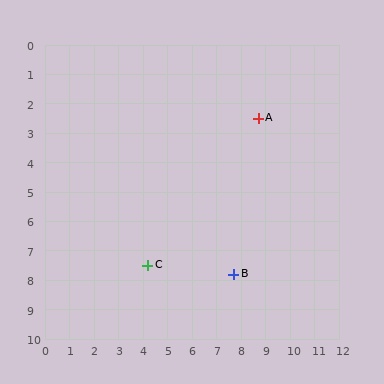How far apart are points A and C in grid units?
Points A and C are about 6.7 grid units apart.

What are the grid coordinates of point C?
Point C is at approximately (4.2, 7.5).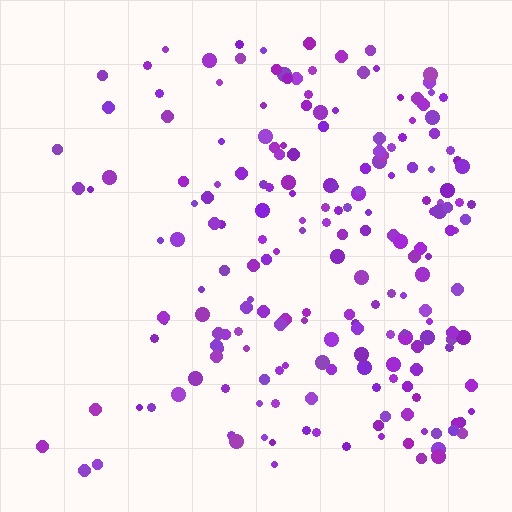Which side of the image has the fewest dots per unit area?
The left.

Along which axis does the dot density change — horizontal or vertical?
Horizontal.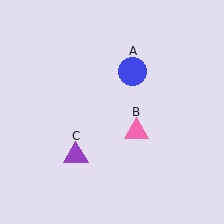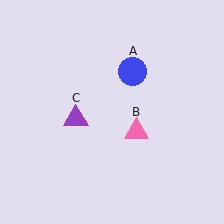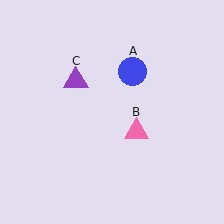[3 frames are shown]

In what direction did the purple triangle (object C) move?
The purple triangle (object C) moved up.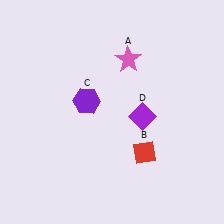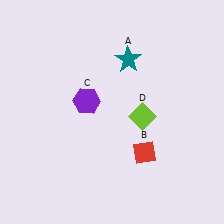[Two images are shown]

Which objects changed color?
A changed from pink to teal. D changed from purple to lime.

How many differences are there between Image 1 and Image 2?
There are 2 differences between the two images.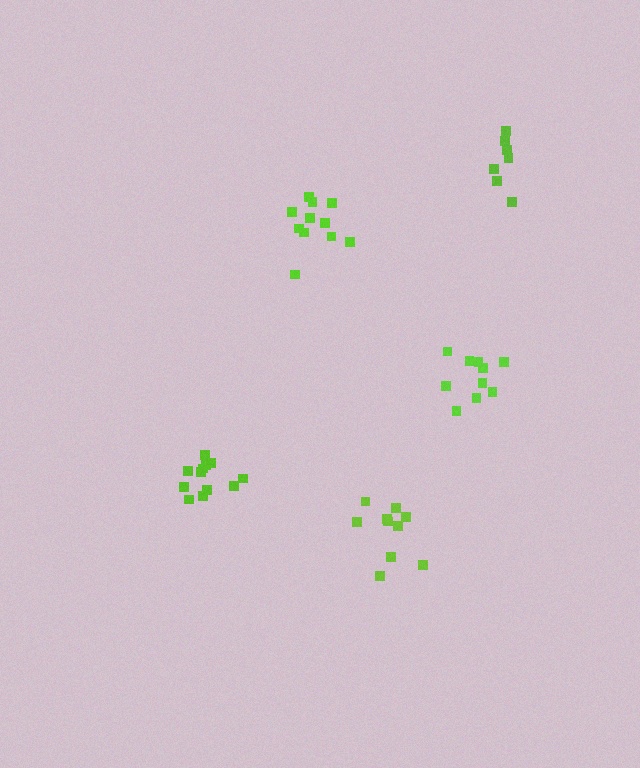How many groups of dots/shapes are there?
There are 5 groups.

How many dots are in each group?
Group 1: 7 dots, Group 2: 12 dots, Group 3: 10 dots, Group 4: 11 dots, Group 5: 10 dots (50 total).